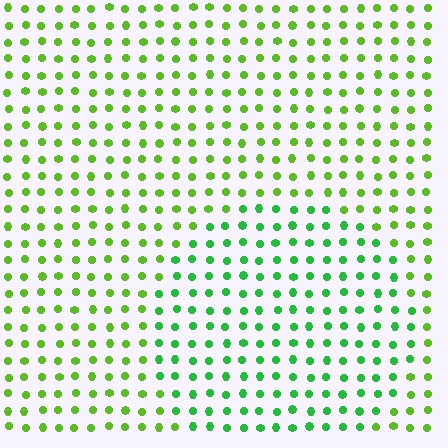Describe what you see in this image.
The image is filled with small lime elements in a uniform arrangement. A circle-shaped region is visible where the elements are tinted to a slightly different hue, forming a subtle color boundary.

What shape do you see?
I see a circle.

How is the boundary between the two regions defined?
The boundary is defined purely by a slight shift in hue (about 30 degrees). Spacing, size, and orientation are identical on both sides.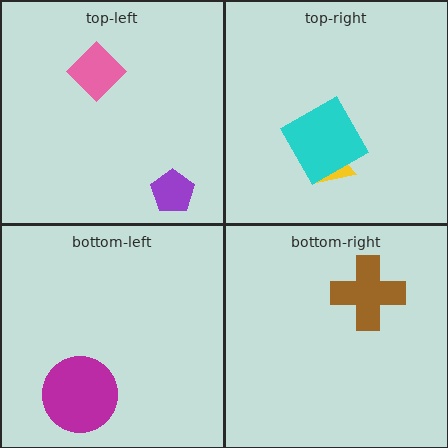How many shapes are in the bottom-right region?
1.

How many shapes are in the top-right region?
2.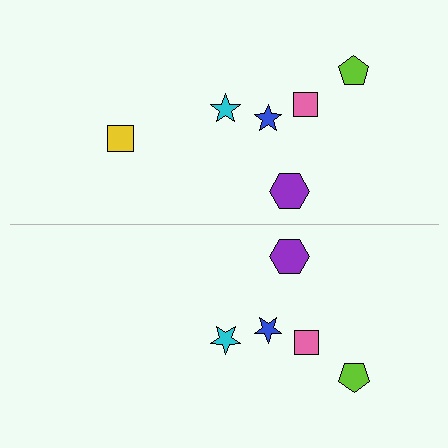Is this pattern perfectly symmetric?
No, the pattern is not perfectly symmetric. A yellow square is missing from the bottom side.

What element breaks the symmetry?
A yellow square is missing from the bottom side.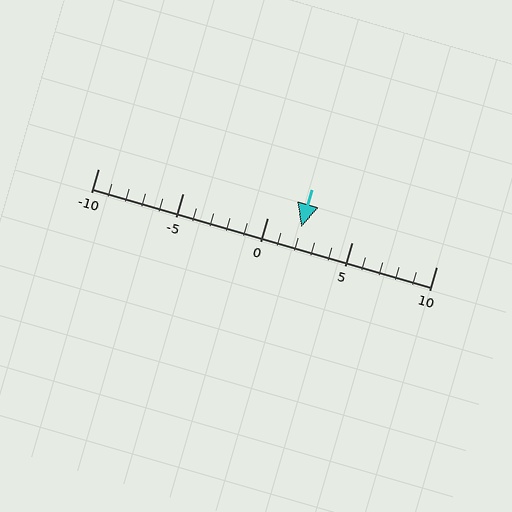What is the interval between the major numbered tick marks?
The major tick marks are spaced 5 units apart.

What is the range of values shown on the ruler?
The ruler shows values from -10 to 10.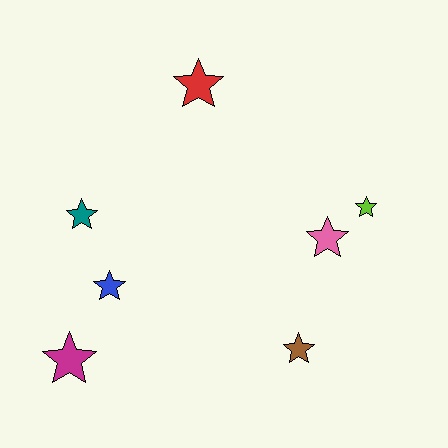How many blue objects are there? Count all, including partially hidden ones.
There is 1 blue object.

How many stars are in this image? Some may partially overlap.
There are 7 stars.